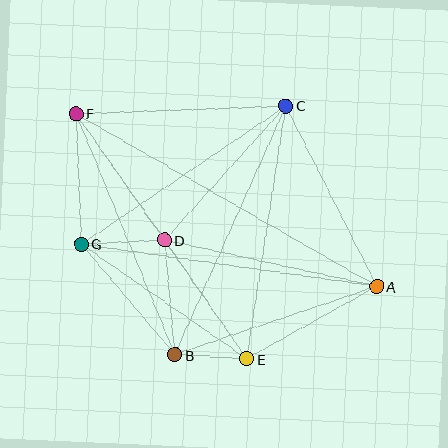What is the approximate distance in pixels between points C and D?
The distance between C and D is approximately 181 pixels.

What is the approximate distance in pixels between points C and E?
The distance between C and E is approximately 256 pixels.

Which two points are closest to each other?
Points B and E are closest to each other.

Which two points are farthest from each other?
Points A and F are farthest from each other.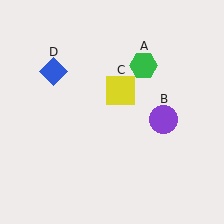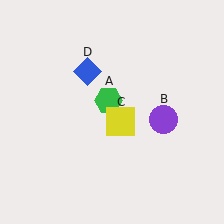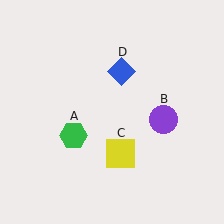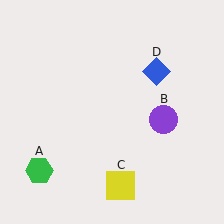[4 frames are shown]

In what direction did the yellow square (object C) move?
The yellow square (object C) moved down.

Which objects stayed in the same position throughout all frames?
Purple circle (object B) remained stationary.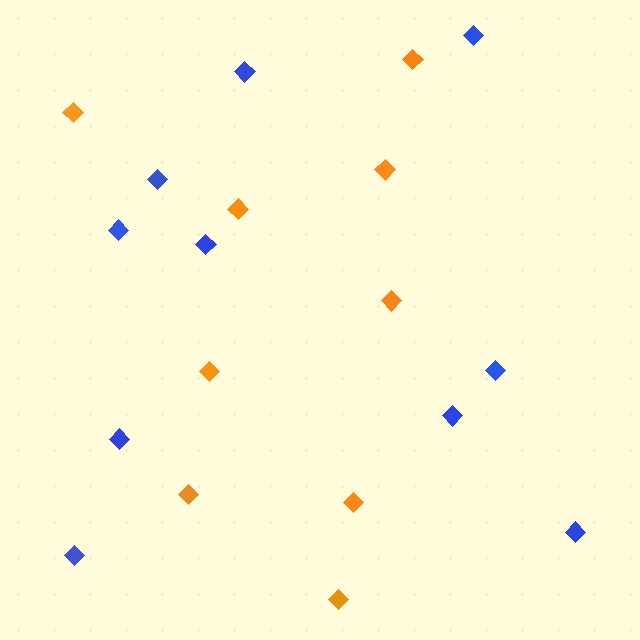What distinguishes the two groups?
There are 2 groups: one group of blue diamonds (10) and one group of orange diamonds (9).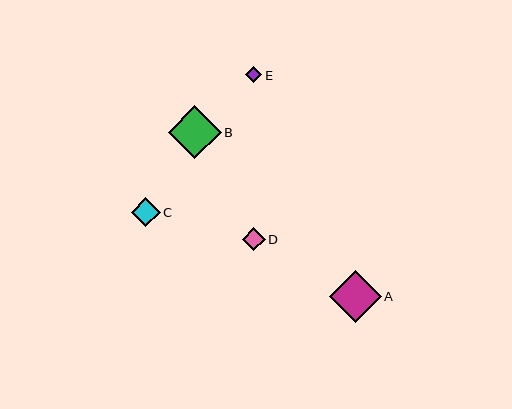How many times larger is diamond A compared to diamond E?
Diamond A is approximately 3.3 times the size of diamond E.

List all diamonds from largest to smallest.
From largest to smallest: B, A, C, D, E.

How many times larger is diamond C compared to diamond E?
Diamond C is approximately 1.8 times the size of diamond E.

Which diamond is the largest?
Diamond B is the largest with a size of approximately 53 pixels.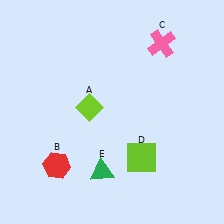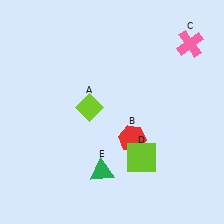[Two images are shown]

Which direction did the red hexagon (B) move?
The red hexagon (B) moved right.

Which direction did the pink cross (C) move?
The pink cross (C) moved right.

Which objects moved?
The objects that moved are: the red hexagon (B), the pink cross (C).